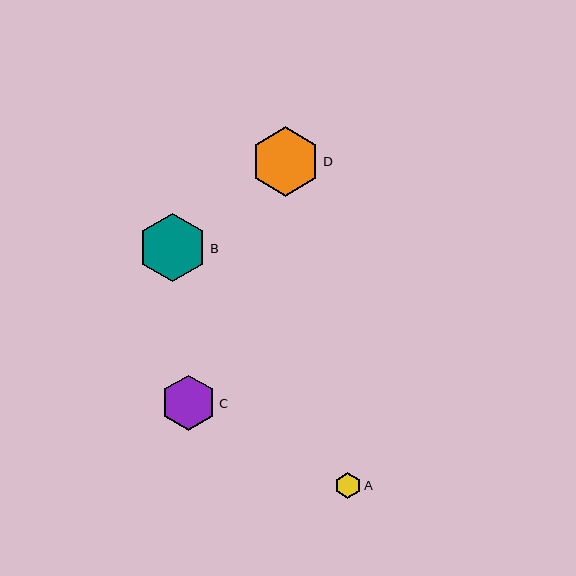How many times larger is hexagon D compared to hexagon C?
Hexagon D is approximately 1.3 times the size of hexagon C.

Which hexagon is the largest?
Hexagon D is the largest with a size of approximately 70 pixels.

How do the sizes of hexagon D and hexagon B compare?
Hexagon D and hexagon B are approximately the same size.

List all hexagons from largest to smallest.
From largest to smallest: D, B, C, A.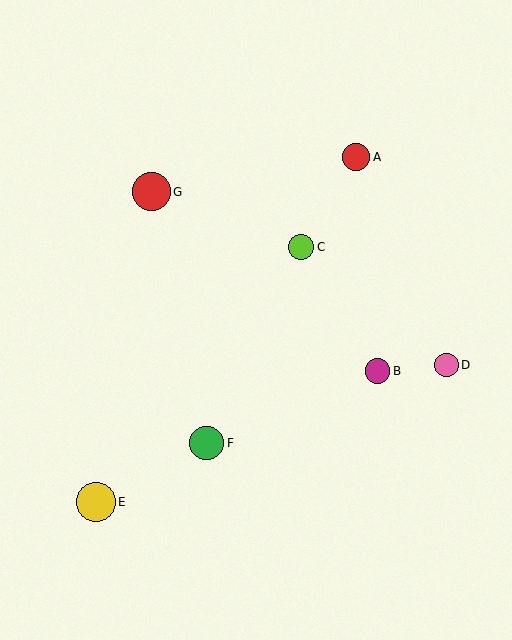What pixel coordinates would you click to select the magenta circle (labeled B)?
Click at (378, 371) to select the magenta circle B.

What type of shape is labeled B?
Shape B is a magenta circle.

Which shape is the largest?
The yellow circle (labeled E) is the largest.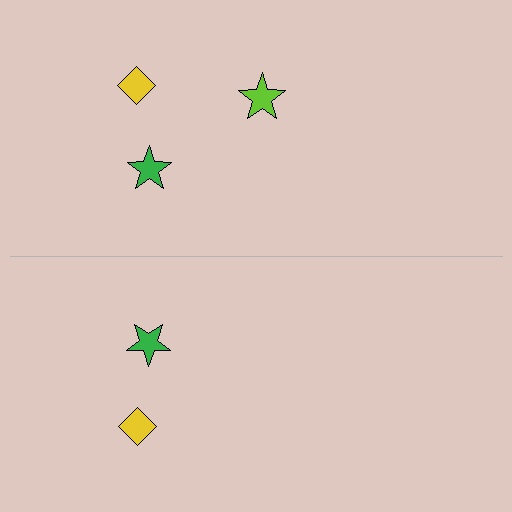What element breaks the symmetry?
A lime star is missing from the bottom side.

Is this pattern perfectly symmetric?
No, the pattern is not perfectly symmetric. A lime star is missing from the bottom side.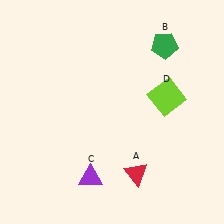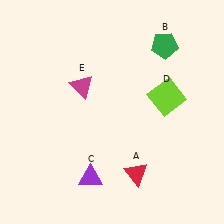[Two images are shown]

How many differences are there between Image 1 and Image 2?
There is 1 difference between the two images.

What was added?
A magenta triangle (E) was added in Image 2.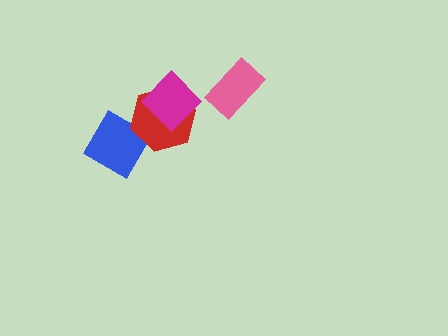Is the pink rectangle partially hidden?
No, no other shape covers it.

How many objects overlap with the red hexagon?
2 objects overlap with the red hexagon.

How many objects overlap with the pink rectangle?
0 objects overlap with the pink rectangle.